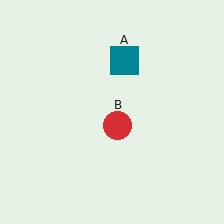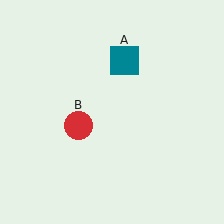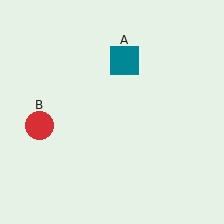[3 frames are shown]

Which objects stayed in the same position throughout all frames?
Teal square (object A) remained stationary.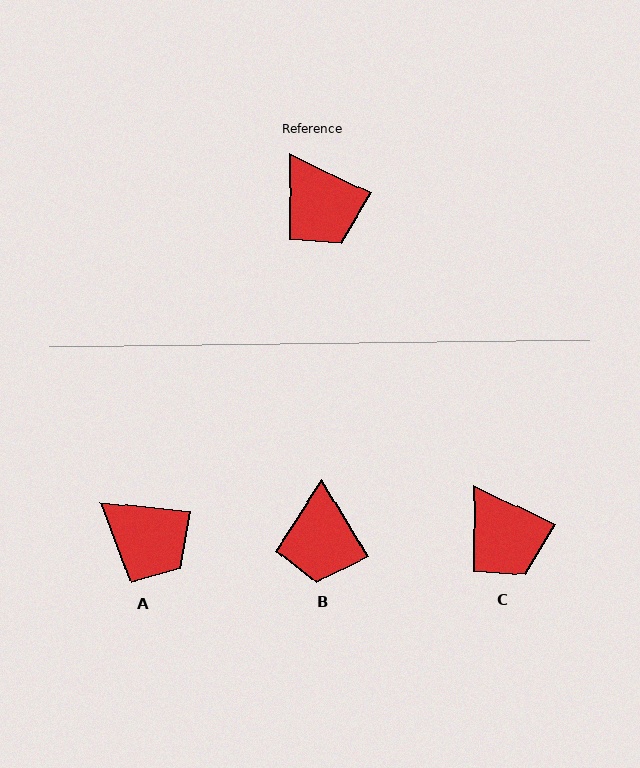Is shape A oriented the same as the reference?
No, it is off by about 21 degrees.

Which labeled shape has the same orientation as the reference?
C.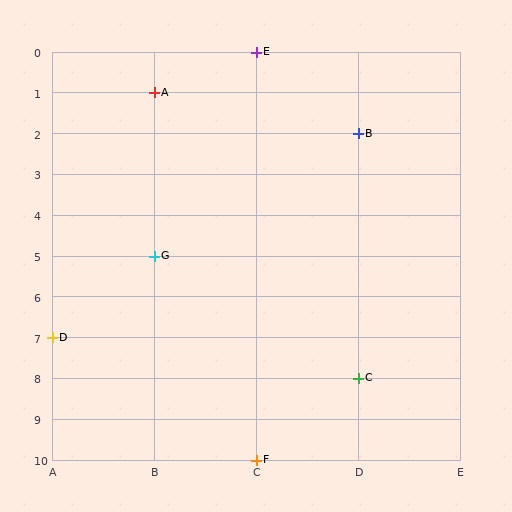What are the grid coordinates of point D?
Point D is at grid coordinates (A, 7).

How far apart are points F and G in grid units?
Points F and G are 1 column and 5 rows apart (about 5.1 grid units diagonally).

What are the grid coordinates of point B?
Point B is at grid coordinates (D, 2).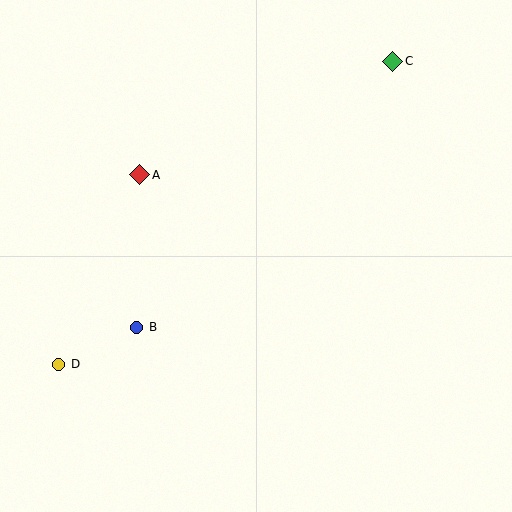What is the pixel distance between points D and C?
The distance between D and C is 451 pixels.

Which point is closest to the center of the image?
Point B at (137, 327) is closest to the center.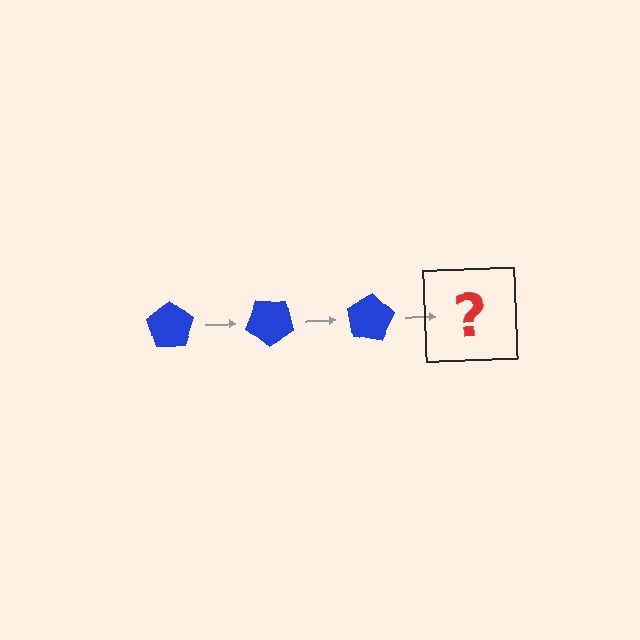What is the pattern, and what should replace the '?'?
The pattern is that the pentagon rotates 40 degrees each step. The '?' should be a blue pentagon rotated 120 degrees.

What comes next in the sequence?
The next element should be a blue pentagon rotated 120 degrees.